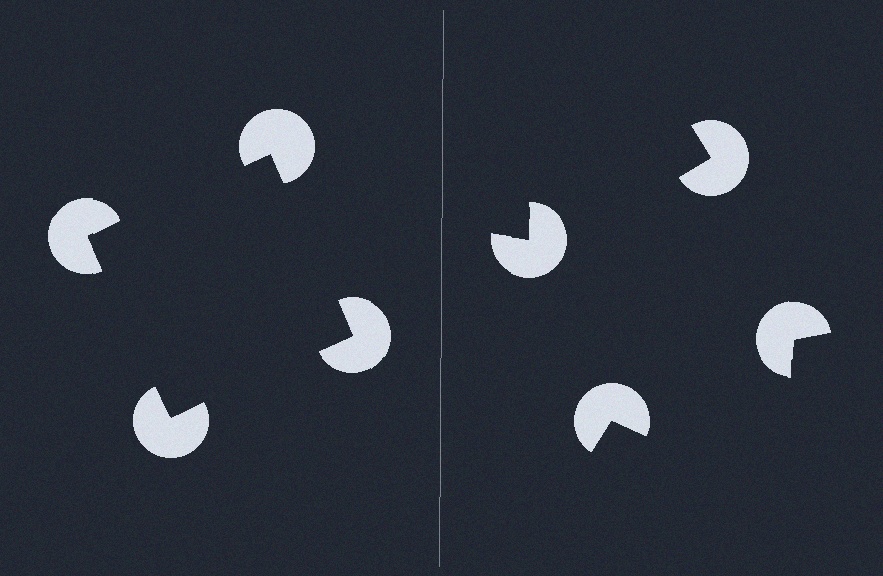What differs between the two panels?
The pac-man discs are positioned identically on both sides; only the wedge orientations differ. On the left they align to a square; on the right they are misaligned.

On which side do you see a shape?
An illusory square appears on the left side. On the right side the wedge cuts are rotated, so no coherent shape forms.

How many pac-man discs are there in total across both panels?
8 — 4 on each side.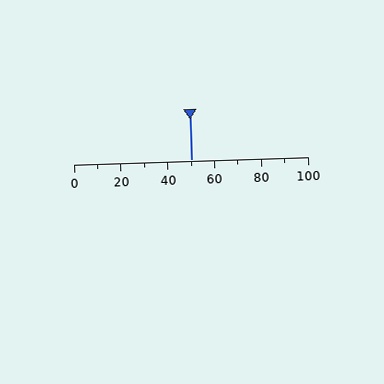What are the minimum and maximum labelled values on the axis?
The axis runs from 0 to 100.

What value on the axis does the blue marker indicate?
The marker indicates approximately 50.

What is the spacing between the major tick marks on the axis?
The major ticks are spaced 20 apart.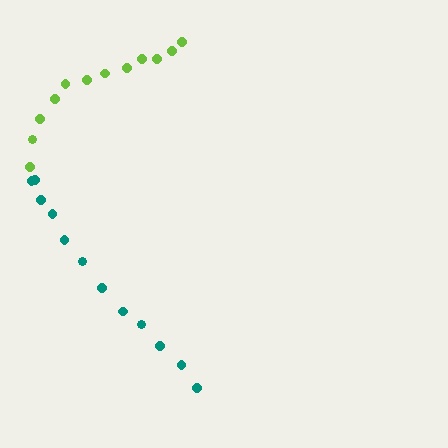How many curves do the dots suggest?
There are 2 distinct paths.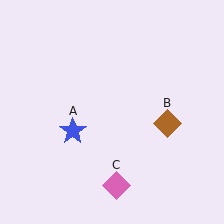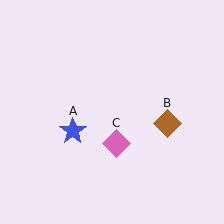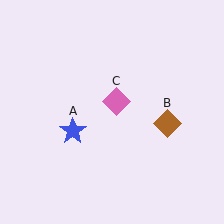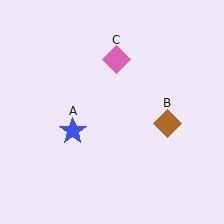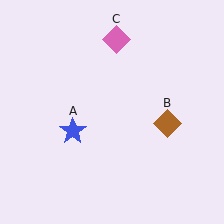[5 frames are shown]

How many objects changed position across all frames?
1 object changed position: pink diamond (object C).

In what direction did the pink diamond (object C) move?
The pink diamond (object C) moved up.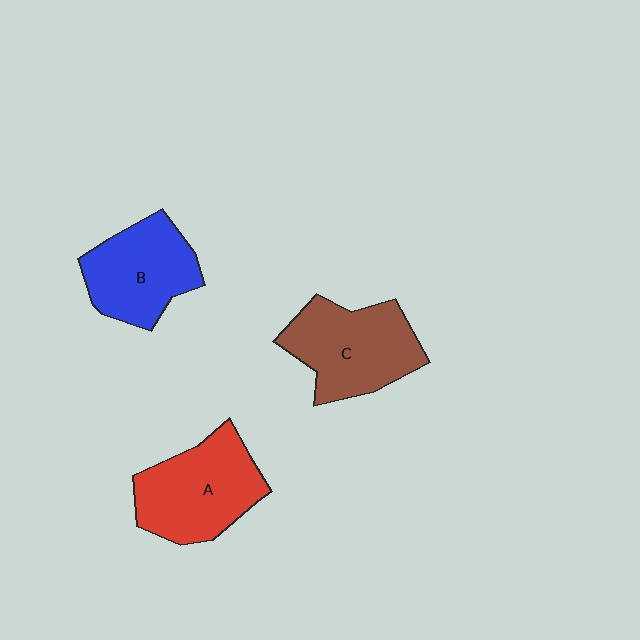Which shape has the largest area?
Shape A (red).